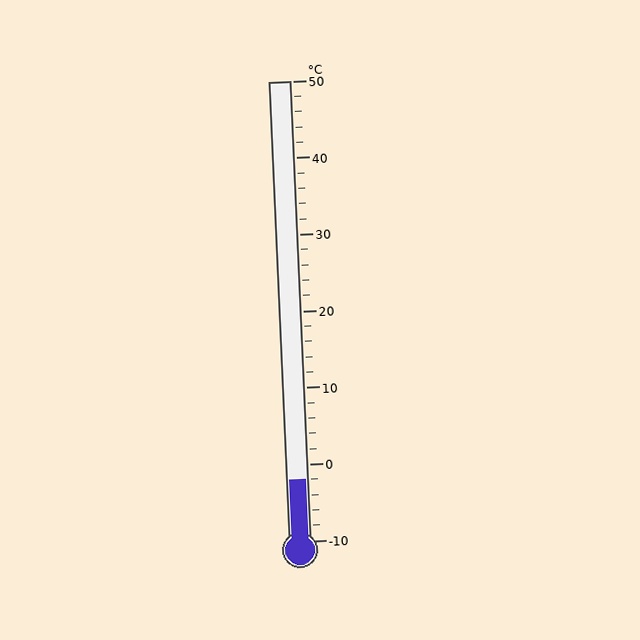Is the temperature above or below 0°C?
The temperature is below 0°C.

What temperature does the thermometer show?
The thermometer shows approximately -2°C.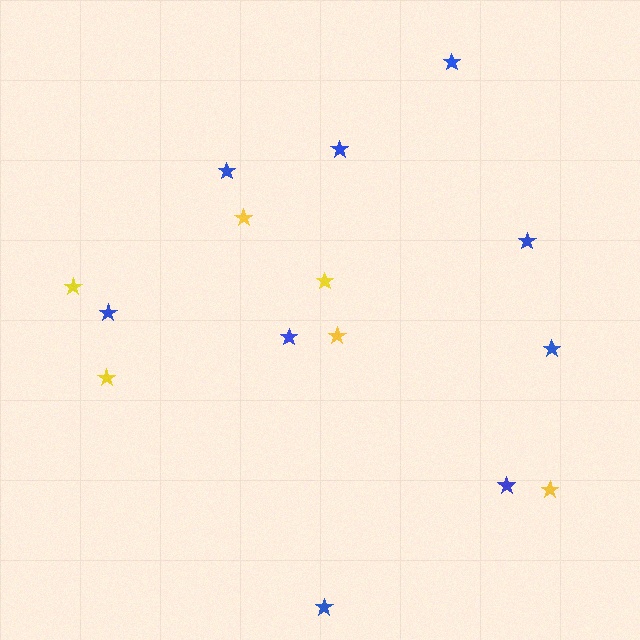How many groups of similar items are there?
There are 2 groups: one group of yellow stars (6) and one group of blue stars (9).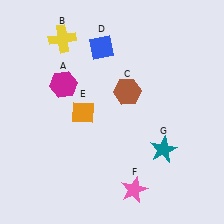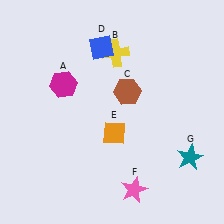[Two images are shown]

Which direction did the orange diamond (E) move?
The orange diamond (E) moved right.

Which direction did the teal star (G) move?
The teal star (G) moved right.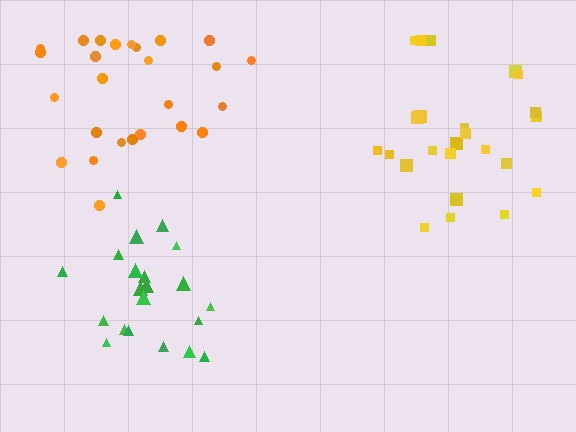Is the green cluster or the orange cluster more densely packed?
Green.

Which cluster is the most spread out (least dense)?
Orange.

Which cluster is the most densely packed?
Green.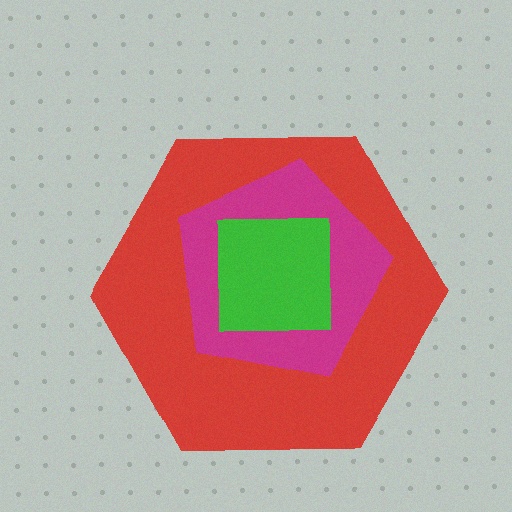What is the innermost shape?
The green square.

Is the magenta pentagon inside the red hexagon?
Yes.